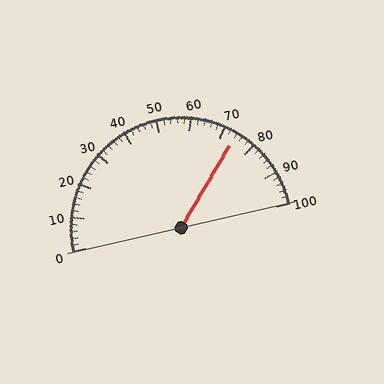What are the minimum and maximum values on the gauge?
The gauge ranges from 0 to 100.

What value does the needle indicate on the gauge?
The needle indicates approximately 74.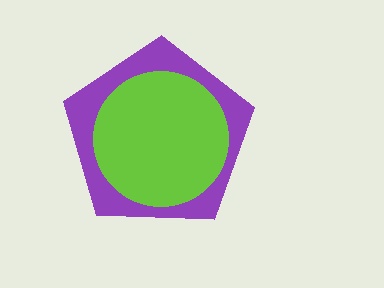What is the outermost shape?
The purple pentagon.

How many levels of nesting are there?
2.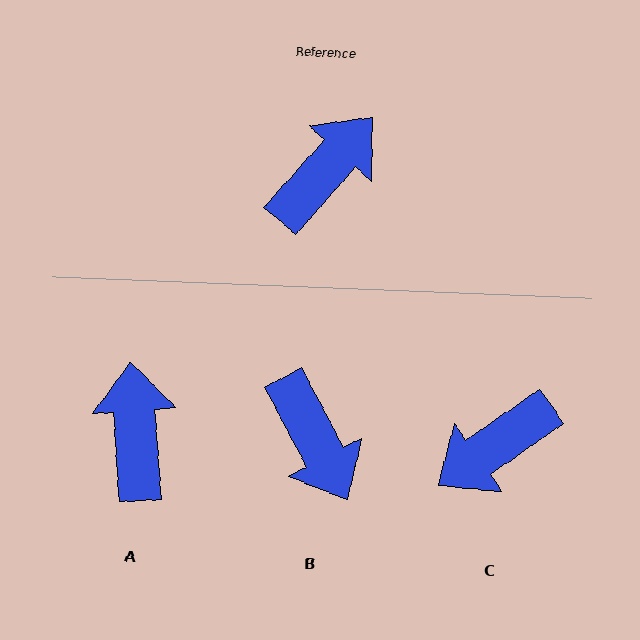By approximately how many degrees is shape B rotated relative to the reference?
Approximately 111 degrees clockwise.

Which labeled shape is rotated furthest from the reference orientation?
C, about 167 degrees away.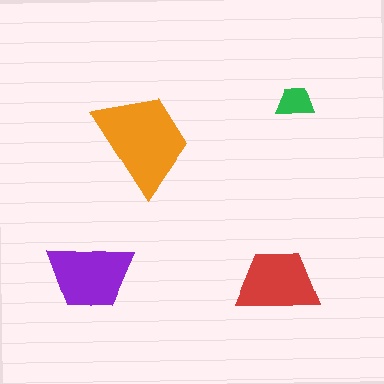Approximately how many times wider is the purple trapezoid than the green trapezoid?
About 2.5 times wider.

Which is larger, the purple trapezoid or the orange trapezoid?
The orange one.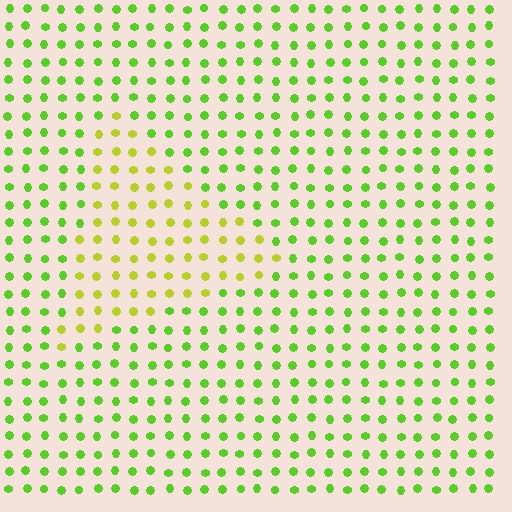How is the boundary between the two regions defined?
The boundary is defined purely by a slight shift in hue (about 34 degrees). Spacing, size, and orientation are identical on both sides.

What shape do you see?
I see a triangle.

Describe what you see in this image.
The image is filled with small lime elements in a uniform arrangement. A triangle-shaped region is visible where the elements are tinted to a slightly different hue, forming a subtle color boundary.